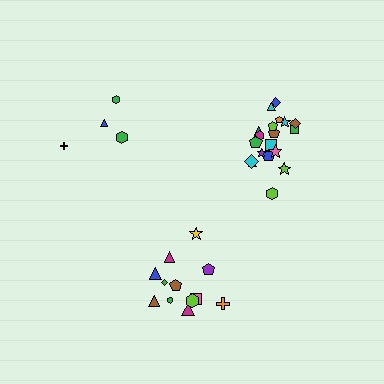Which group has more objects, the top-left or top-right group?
The top-right group.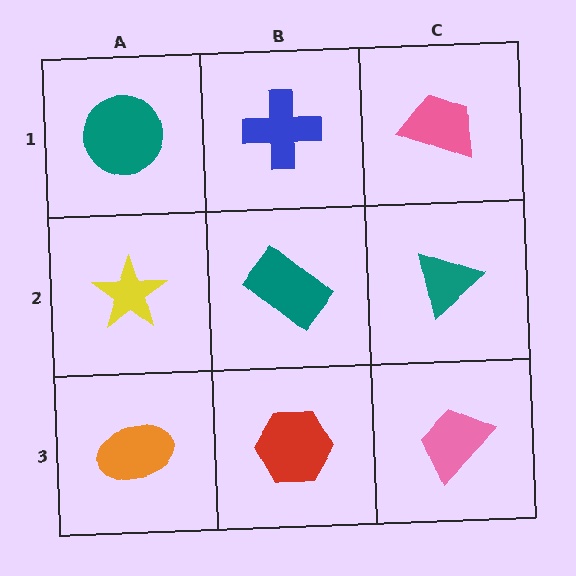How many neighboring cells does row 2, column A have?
3.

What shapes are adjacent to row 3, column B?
A teal rectangle (row 2, column B), an orange ellipse (row 3, column A), a pink trapezoid (row 3, column C).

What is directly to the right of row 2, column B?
A teal triangle.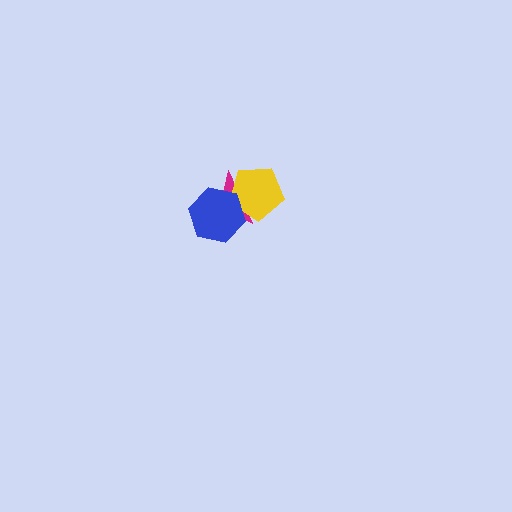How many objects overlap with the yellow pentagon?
2 objects overlap with the yellow pentagon.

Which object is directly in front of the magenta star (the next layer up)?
The yellow pentagon is directly in front of the magenta star.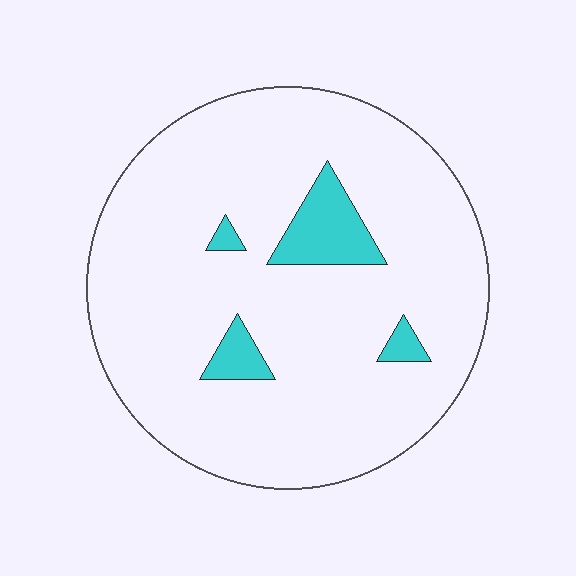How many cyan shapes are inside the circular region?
4.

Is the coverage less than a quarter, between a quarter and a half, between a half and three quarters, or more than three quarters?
Less than a quarter.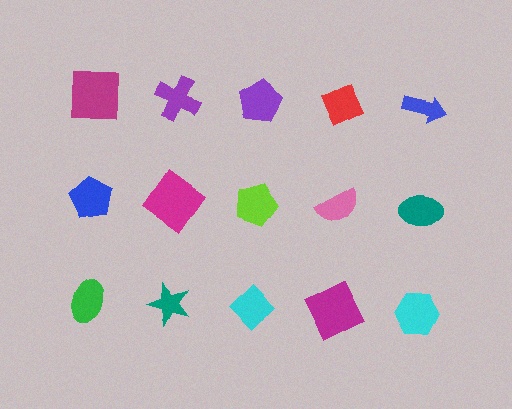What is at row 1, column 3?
A purple pentagon.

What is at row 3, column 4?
A magenta square.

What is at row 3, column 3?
A cyan diamond.